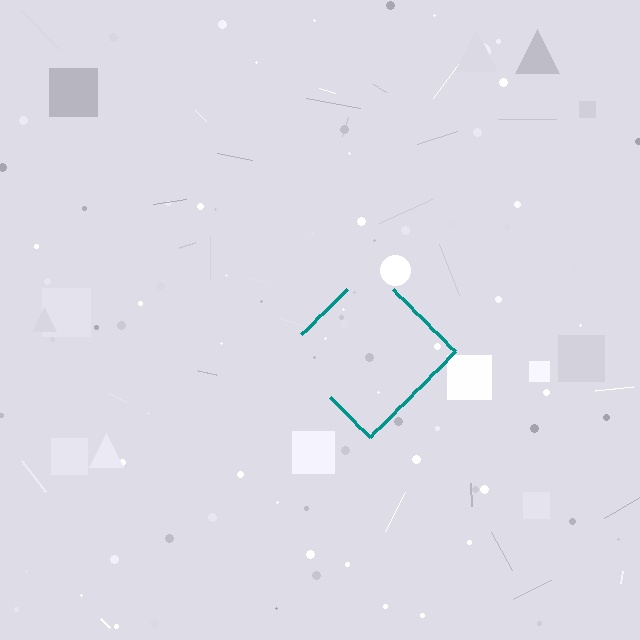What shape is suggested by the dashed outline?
The dashed outline suggests a diamond.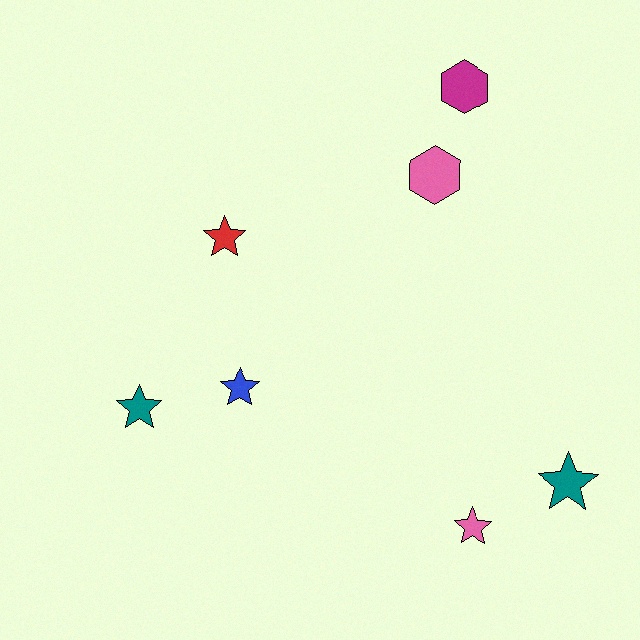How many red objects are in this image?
There is 1 red object.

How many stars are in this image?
There are 5 stars.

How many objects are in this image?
There are 7 objects.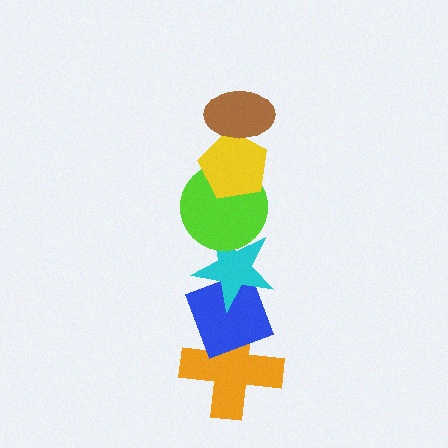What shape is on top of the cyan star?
The lime circle is on top of the cyan star.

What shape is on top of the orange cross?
The blue diamond is on top of the orange cross.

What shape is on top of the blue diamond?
The cyan star is on top of the blue diamond.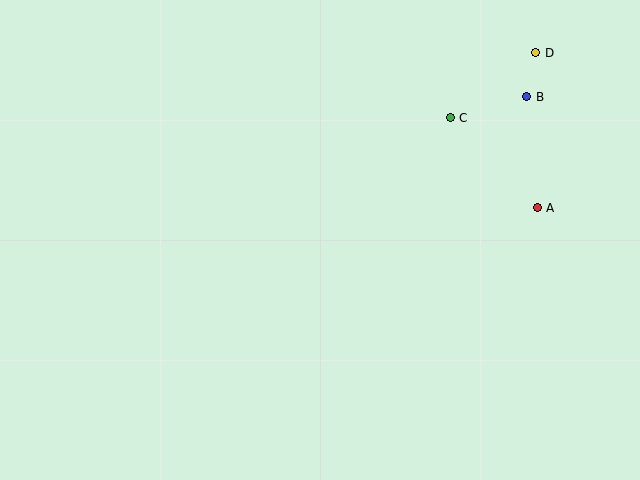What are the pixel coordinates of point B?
Point B is at (527, 97).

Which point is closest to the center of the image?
Point C at (450, 118) is closest to the center.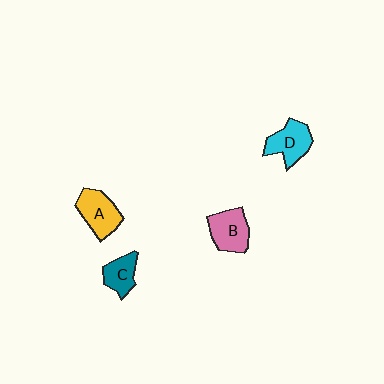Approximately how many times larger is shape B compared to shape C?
Approximately 1.4 times.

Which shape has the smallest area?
Shape C (teal).